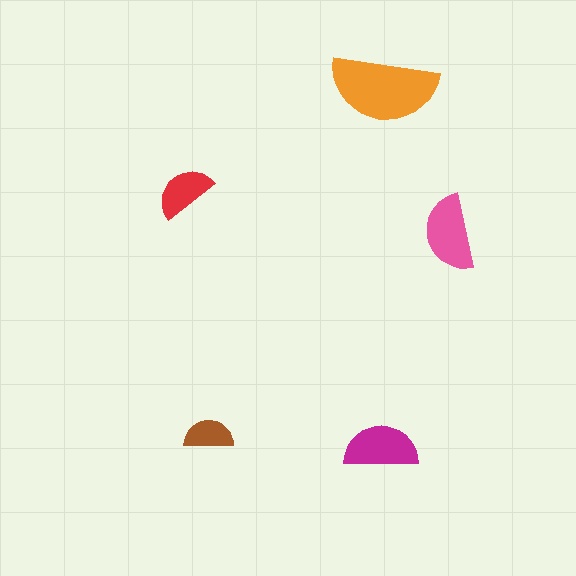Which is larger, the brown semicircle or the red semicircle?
The red one.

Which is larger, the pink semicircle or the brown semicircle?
The pink one.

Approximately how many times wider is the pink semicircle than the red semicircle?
About 1.5 times wider.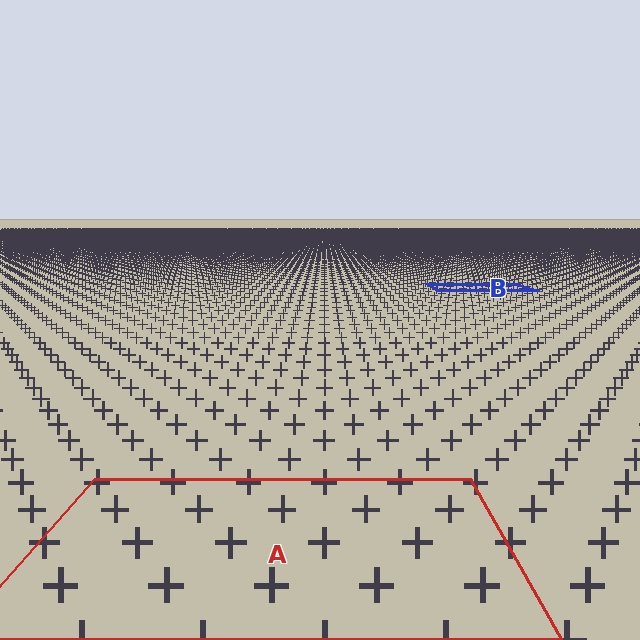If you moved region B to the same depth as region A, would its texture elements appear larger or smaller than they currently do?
They would appear larger. At a closer depth, the same texture elements are projected at a bigger on-screen size.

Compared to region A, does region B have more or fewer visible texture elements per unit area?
Region B has more texture elements per unit area — they are packed more densely because it is farther away.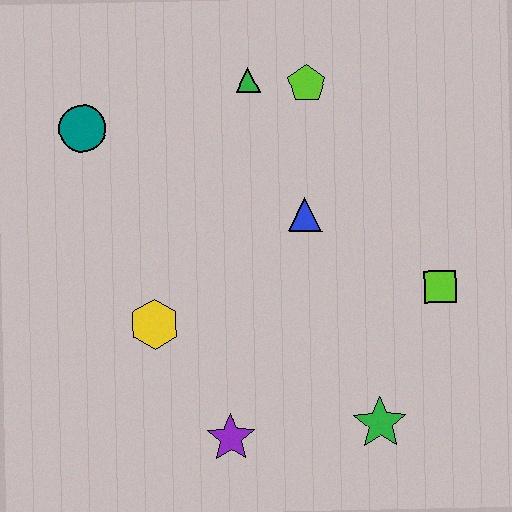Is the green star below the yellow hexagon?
Yes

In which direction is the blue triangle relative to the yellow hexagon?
The blue triangle is to the right of the yellow hexagon.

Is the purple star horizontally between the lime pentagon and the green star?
No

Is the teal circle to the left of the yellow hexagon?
Yes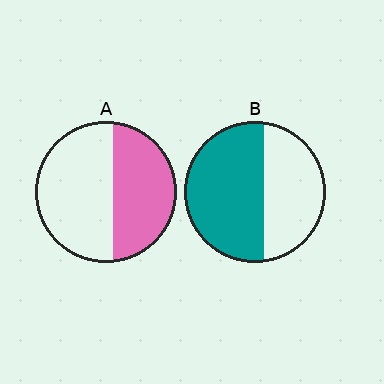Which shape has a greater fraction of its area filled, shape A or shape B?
Shape B.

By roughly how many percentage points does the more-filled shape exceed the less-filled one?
By roughly 15 percentage points (B over A).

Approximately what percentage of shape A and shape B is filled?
A is approximately 45% and B is approximately 60%.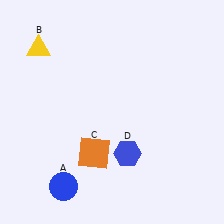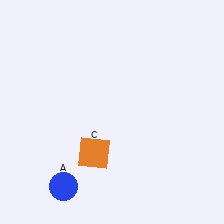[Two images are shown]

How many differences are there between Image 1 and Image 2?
There are 2 differences between the two images.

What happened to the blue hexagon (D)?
The blue hexagon (D) was removed in Image 2. It was in the bottom-right area of Image 1.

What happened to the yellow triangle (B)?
The yellow triangle (B) was removed in Image 2. It was in the top-left area of Image 1.